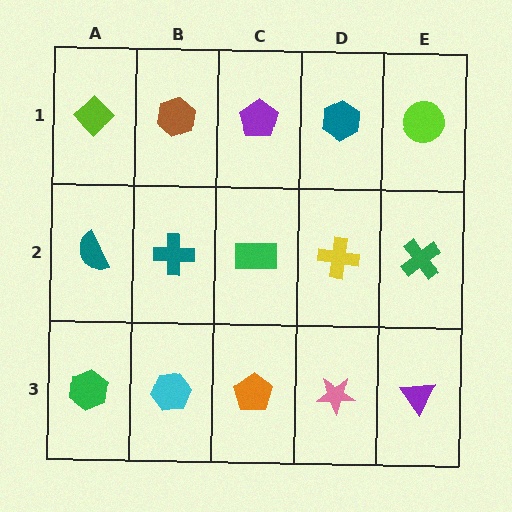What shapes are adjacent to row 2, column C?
A purple pentagon (row 1, column C), an orange pentagon (row 3, column C), a teal cross (row 2, column B), a yellow cross (row 2, column D).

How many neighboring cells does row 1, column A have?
2.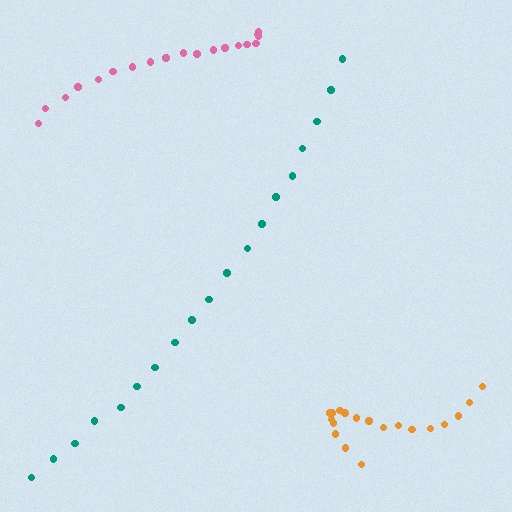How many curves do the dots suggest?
There are 3 distinct paths.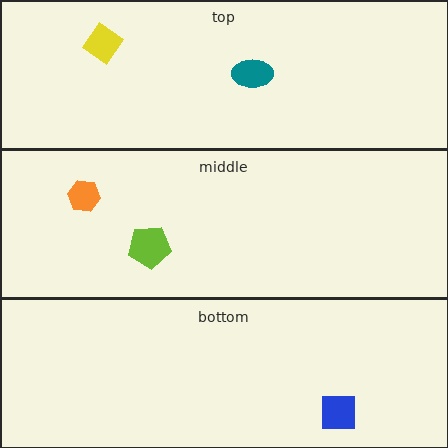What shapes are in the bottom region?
The blue square.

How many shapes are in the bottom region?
1.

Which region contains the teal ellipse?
The top region.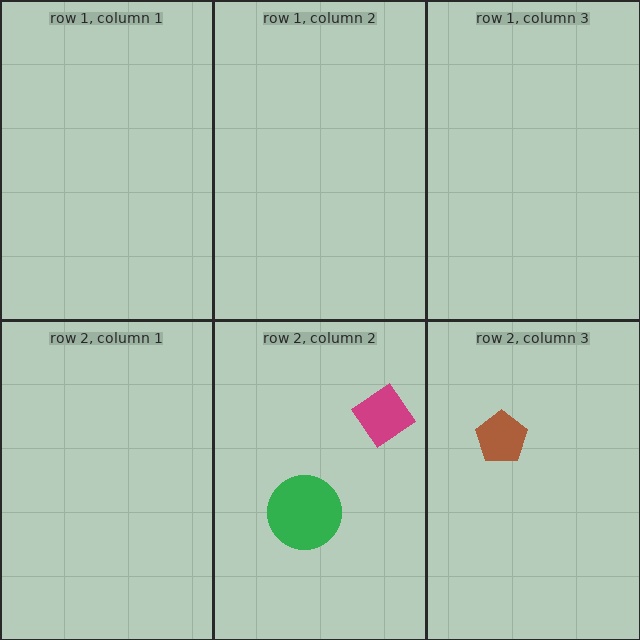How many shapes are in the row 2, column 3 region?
1.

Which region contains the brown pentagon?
The row 2, column 3 region.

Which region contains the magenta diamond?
The row 2, column 2 region.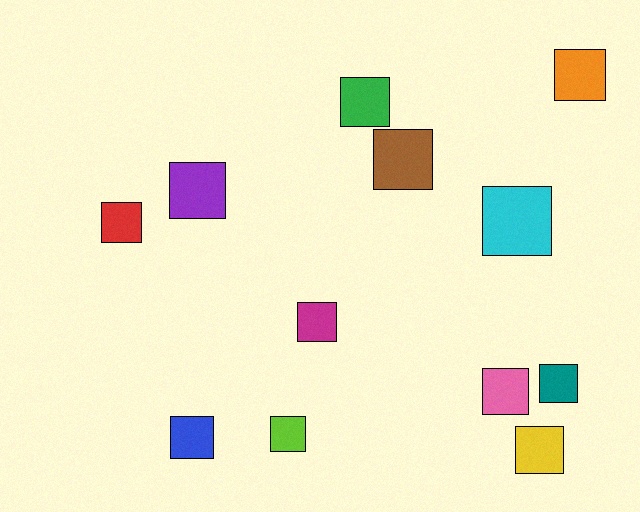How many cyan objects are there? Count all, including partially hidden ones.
There is 1 cyan object.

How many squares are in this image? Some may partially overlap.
There are 12 squares.